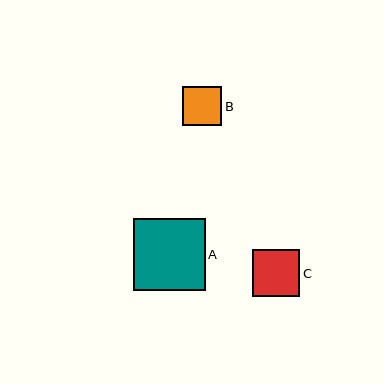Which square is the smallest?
Square B is the smallest with a size of approximately 39 pixels.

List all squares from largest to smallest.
From largest to smallest: A, C, B.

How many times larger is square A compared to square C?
Square A is approximately 1.5 times the size of square C.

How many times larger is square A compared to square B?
Square A is approximately 1.8 times the size of square B.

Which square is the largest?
Square A is the largest with a size of approximately 72 pixels.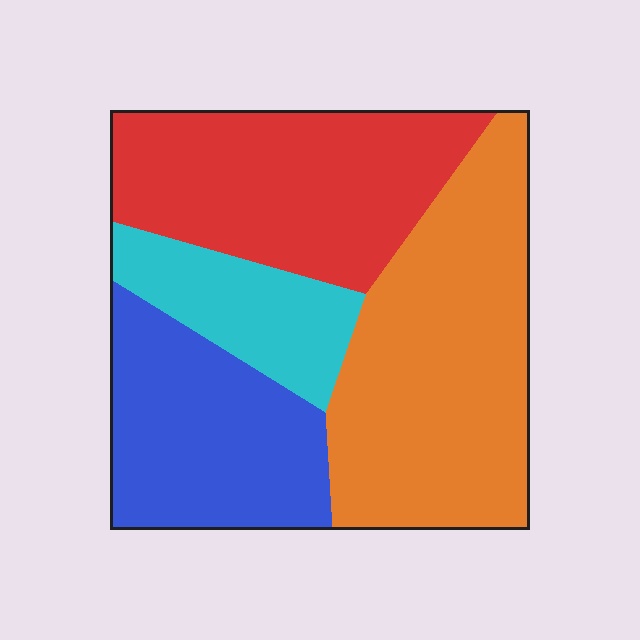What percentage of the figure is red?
Red takes up about one quarter (1/4) of the figure.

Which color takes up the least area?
Cyan, at roughly 15%.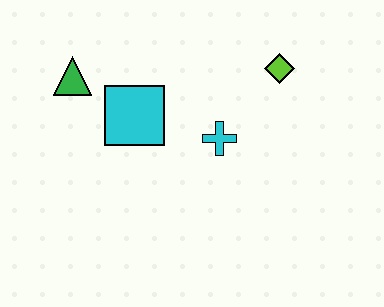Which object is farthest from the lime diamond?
The green triangle is farthest from the lime diamond.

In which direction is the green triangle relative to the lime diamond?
The green triangle is to the left of the lime diamond.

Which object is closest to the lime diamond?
The cyan cross is closest to the lime diamond.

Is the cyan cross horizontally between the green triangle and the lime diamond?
Yes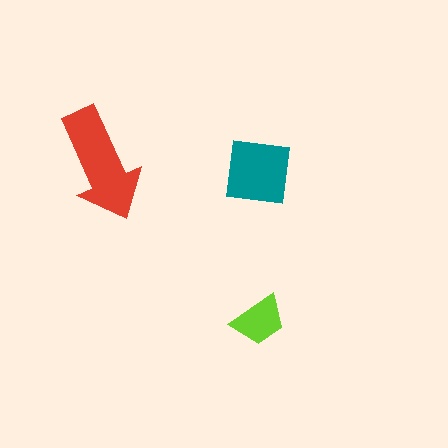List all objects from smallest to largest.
The lime trapezoid, the teal square, the red arrow.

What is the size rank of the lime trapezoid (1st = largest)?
3rd.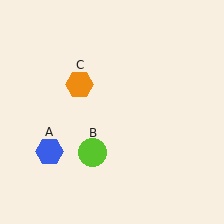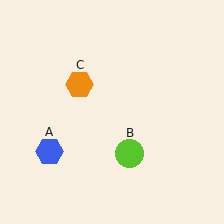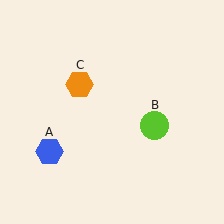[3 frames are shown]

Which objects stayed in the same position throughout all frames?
Blue hexagon (object A) and orange hexagon (object C) remained stationary.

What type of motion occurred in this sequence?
The lime circle (object B) rotated counterclockwise around the center of the scene.